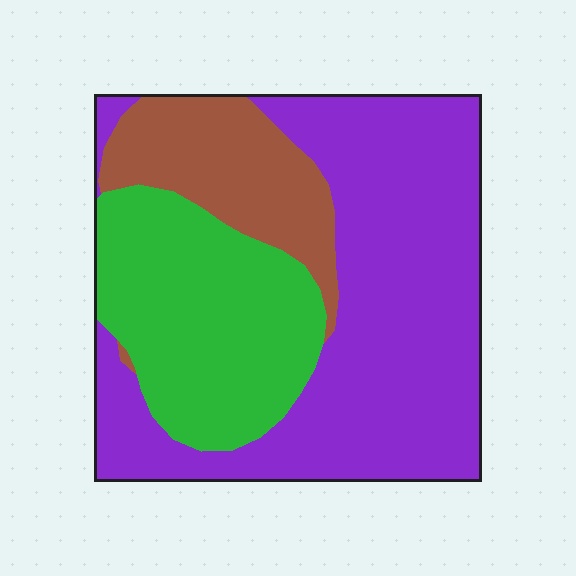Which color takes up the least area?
Brown, at roughly 15%.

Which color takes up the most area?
Purple, at roughly 55%.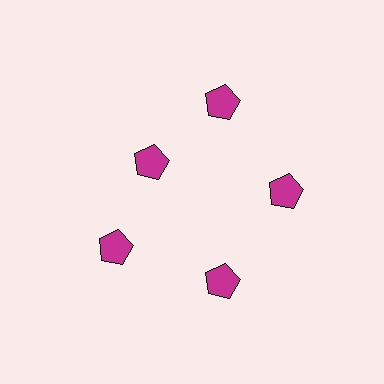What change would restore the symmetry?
The symmetry would be restored by moving it outward, back onto the ring so that all 5 pentagons sit at equal angles and equal distance from the center.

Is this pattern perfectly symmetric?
No. The 5 magenta pentagons are arranged in a ring, but one element near the 10 o'clock position is pulled inward toward the center, breaking the 5-fold rotational symmetry.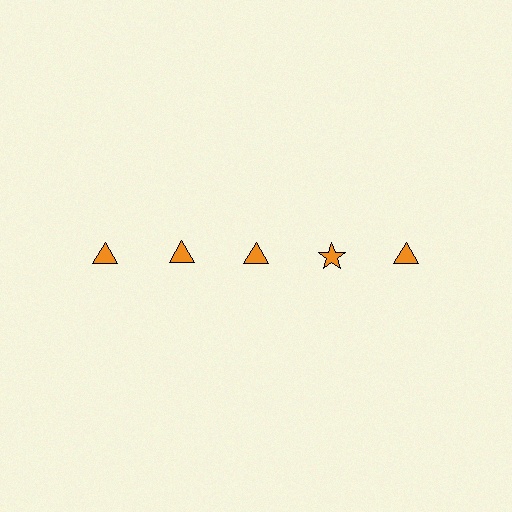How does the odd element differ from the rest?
It has a different shape: star instead of triangle.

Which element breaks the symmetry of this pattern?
The orange star in the top row, second from right column breaks the symmetry. All other shapes are orange triangles.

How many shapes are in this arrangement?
There are 5 shapes arranged in a grid pattern.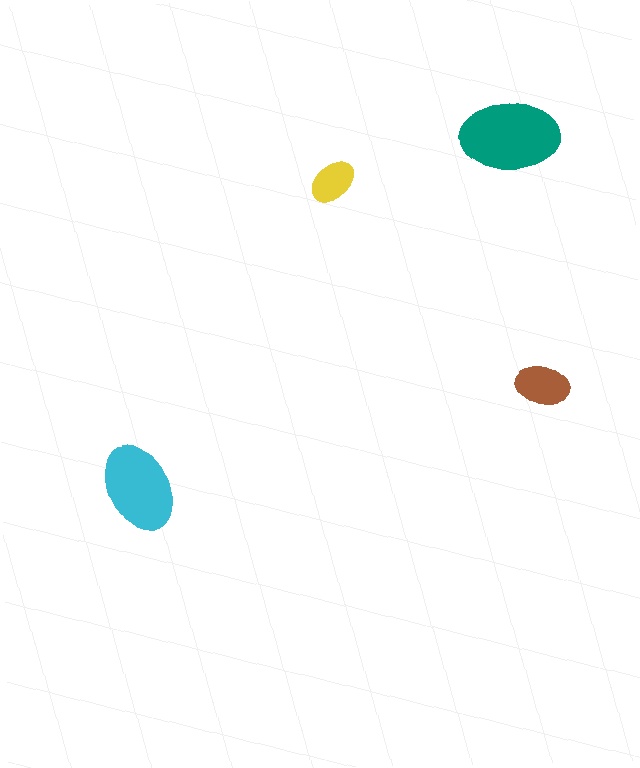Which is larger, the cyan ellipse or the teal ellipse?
The teal one.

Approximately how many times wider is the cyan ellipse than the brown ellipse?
About 1.5 times wider.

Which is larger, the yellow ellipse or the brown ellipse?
The brown one.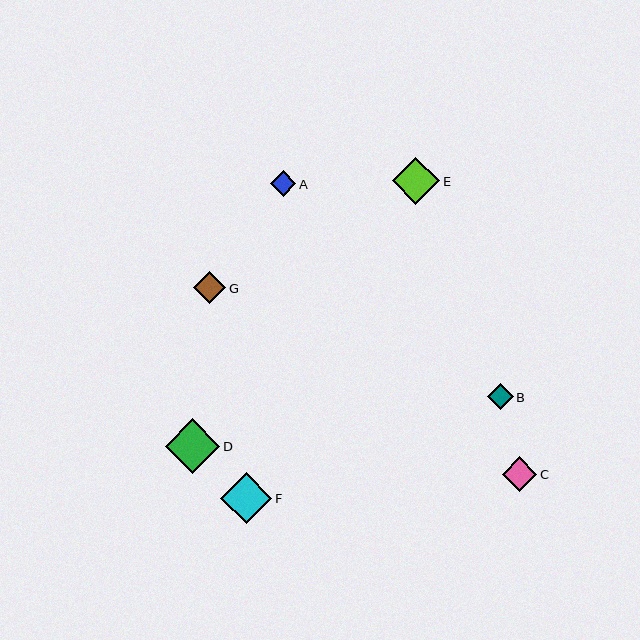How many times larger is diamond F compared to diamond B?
Diamond F is approximately 2.0 times the size of diamond B.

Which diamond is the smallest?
Diamond B is the smallest with a size of approximately 25 pixels.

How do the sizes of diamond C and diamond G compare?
Diamond C and diamond G are approximately the same size.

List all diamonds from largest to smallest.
From largest to smallest: D, F, E, C, G, A, B.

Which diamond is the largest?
Diamond D is the largest with a size of approximately 54 pixels.